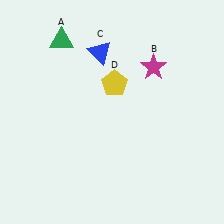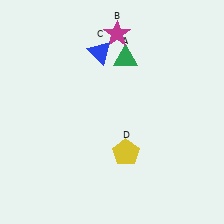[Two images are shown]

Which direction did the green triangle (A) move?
The green triangle (A) moved right.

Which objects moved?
The objects that moved are: the green triangle (A), the magenta star (B), the yellow pentagon (D).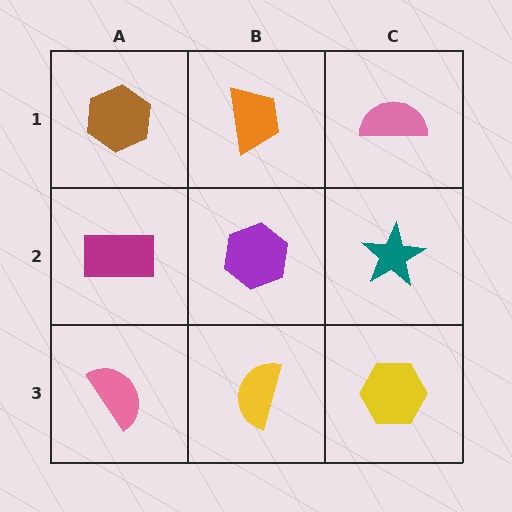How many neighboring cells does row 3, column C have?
2.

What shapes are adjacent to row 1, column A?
A magenta rectangle (row 2, column A), an orange trapezoid (row 1, column B).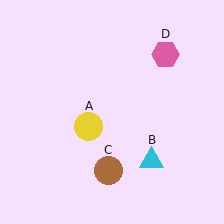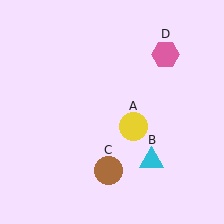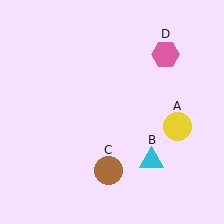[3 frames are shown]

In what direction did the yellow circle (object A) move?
The yellow circle (object A) moved right.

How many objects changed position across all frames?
1 object changed position: yellow circle (object A).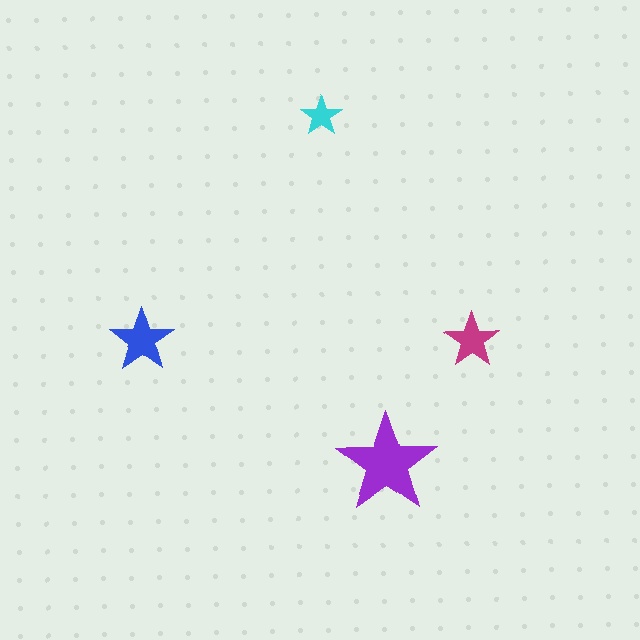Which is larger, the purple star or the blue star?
The purple one.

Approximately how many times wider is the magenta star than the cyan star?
About 1.5 times wider.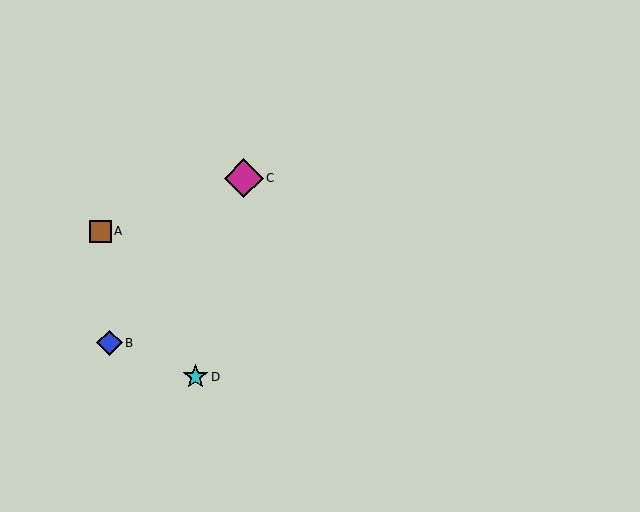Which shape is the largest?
The magenta diamond (labeled C) is the largest.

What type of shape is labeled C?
Shape C is a magenta diamond.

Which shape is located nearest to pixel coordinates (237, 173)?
The magenta diamond (labeled C) at (244, 178) is nearest to that location.